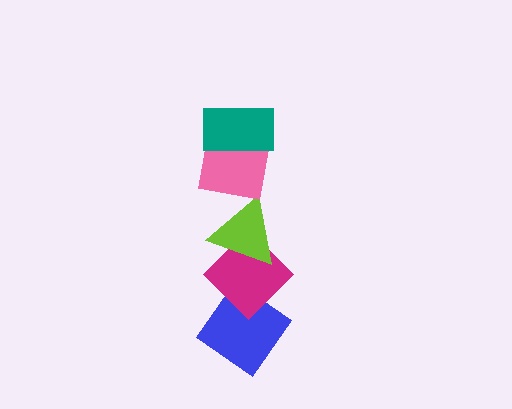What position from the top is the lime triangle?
The lime triangle is 3rd from the top.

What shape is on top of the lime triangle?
The pink square is on top of the lime triangle.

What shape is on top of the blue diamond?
The magenta diamond is on top of the blue diamond.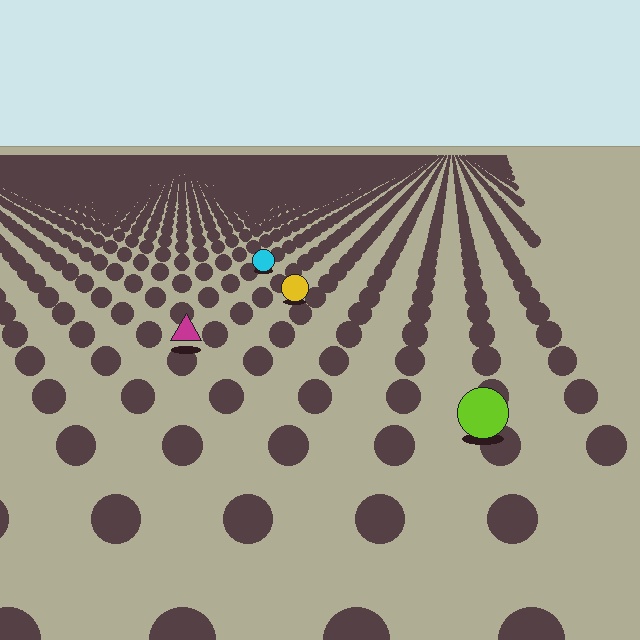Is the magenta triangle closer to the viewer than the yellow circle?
Yes. The magenta triangle is closer — you can tell from the texture gradient: the ground texture is coarser near it.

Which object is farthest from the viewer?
The cyan circle is farthest from the viewer. It appears smaller and the ground texture around it is denser.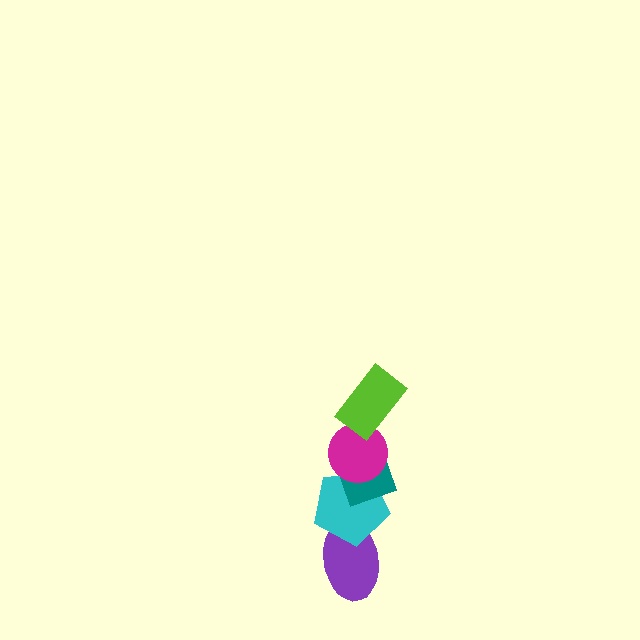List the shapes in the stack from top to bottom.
From top to bottom: the lime rectangle, the magenta circle, the teal diamond, the cyan pentagon, the purple ellipse.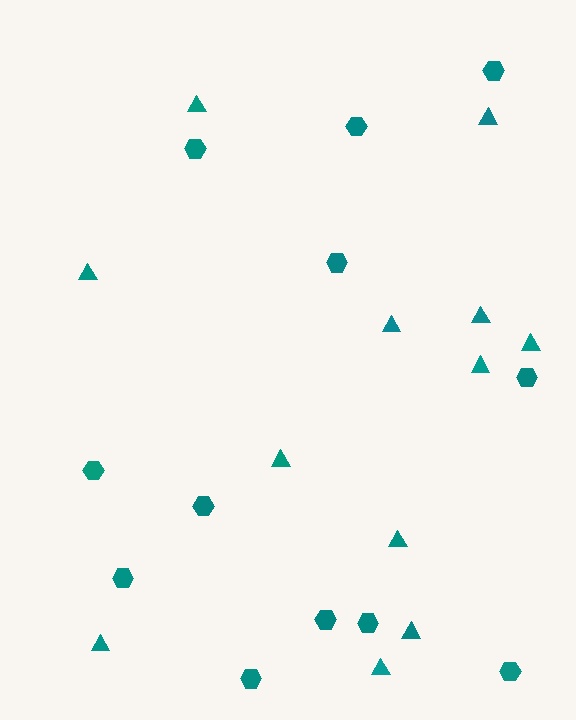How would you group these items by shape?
There are 2 groups: one group of hexagons (12) and one group of triangles (12).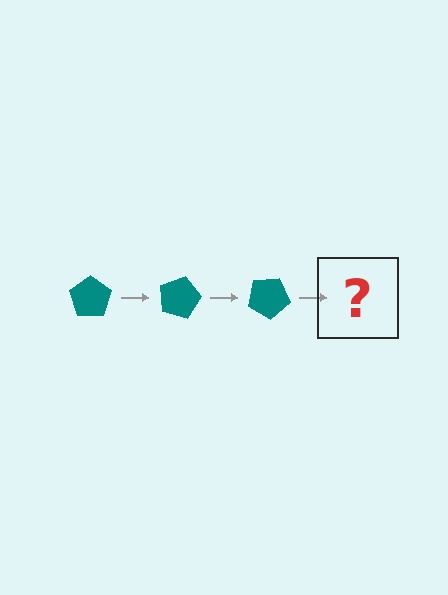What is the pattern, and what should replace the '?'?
The pattern is that the pentagon rotates 15 degrees each step. The '?' should be a teal pentagon rotated 45 degrees.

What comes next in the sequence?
The next element should be a teal pentagon rotated 45 degrees.